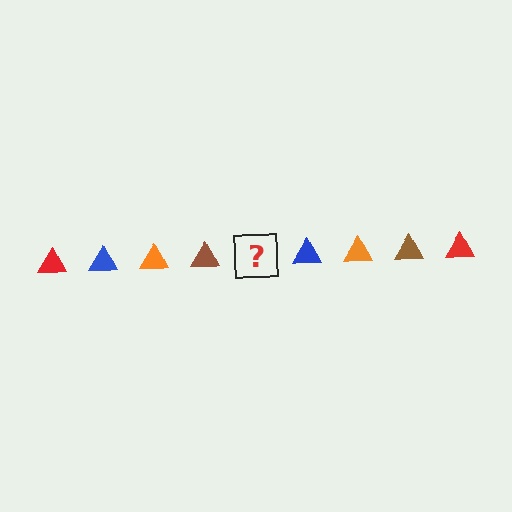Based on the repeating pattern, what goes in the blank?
The blank should be a red triangle.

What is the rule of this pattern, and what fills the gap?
The rule is that the pattern cycles through red, blue, orange, brown triangles. The gap should be filled with a red triangle.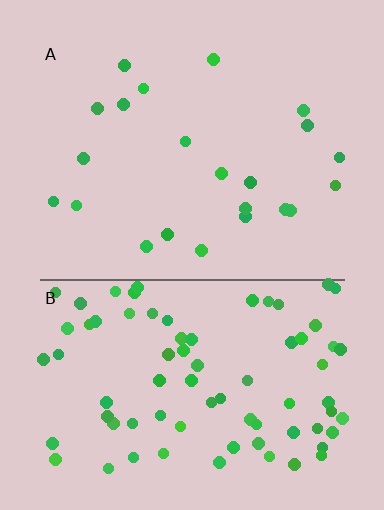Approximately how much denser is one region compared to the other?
Approximately 3.5× — region B over region A.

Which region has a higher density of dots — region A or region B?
B (the bottom).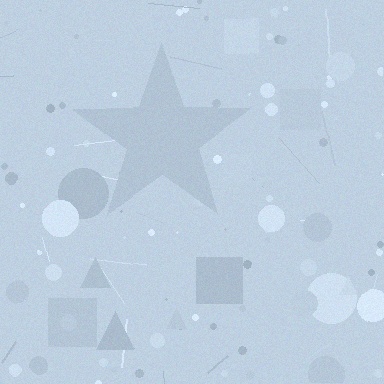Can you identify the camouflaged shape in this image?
The camouflaged shape is a star.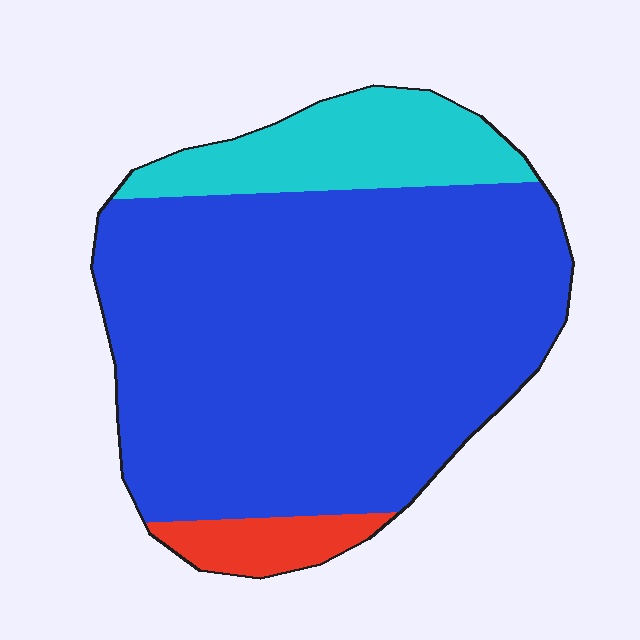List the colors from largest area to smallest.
From largest to smallest: blue, cyan, red.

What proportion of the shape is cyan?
Cyan covers around 15% of the shape.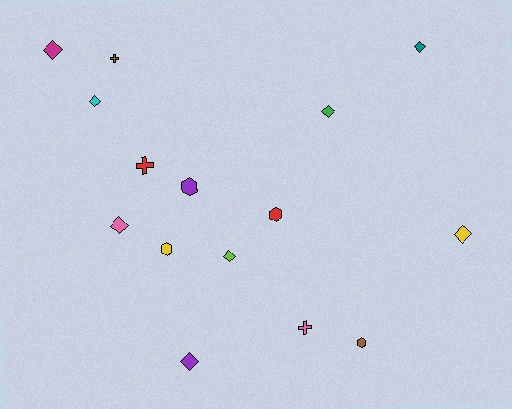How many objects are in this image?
There are 15 objects.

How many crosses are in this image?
There are 3 crosses.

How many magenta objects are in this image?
There is 1 magenta object.